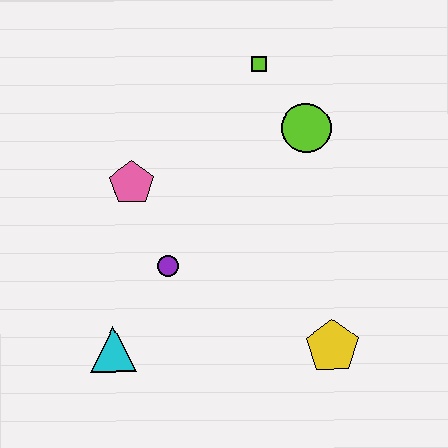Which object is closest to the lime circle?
The lime square is closest to the lime circle.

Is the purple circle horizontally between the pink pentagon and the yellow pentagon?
Yes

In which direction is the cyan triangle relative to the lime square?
The cyan triangle is below the lime square.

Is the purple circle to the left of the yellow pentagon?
Yes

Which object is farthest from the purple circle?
The lime square is farthest from the purple circle.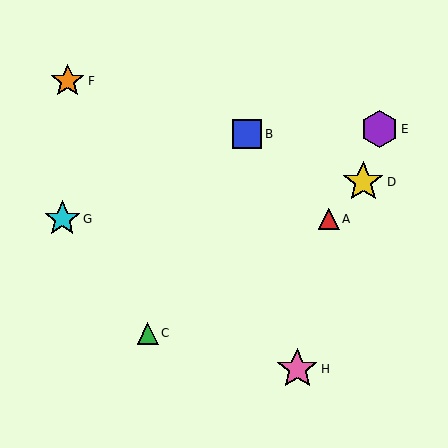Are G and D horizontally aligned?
No, G is at y≈219 and D is at y≈182.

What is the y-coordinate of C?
Object C is at y≈333.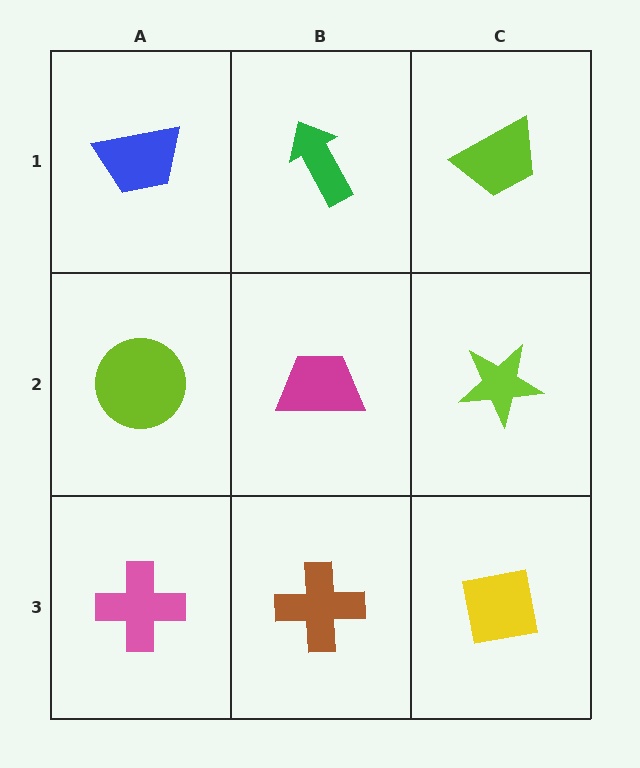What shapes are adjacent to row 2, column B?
A green arrow (row 1, column B), a brown cross (row 3, column B), a lime circle (row 2, column A), a lime star (row 2, column C).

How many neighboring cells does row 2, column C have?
3.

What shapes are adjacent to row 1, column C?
A lime star (row 2, column C), a green arrow (row 1, column B).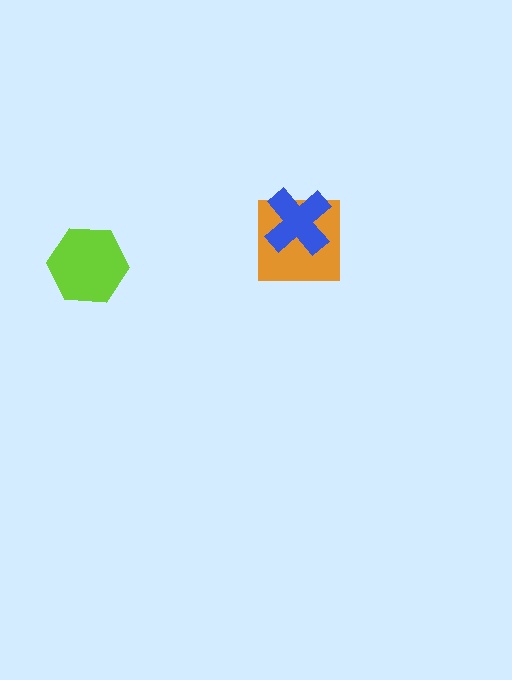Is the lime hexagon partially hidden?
No, no other shape covers it.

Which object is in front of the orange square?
The blue cross is in front of the orange square.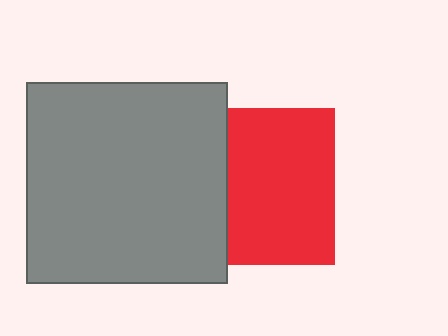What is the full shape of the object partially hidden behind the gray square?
The partially hidden object is a red square.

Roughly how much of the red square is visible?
Most of it is visible (roughly 69%).